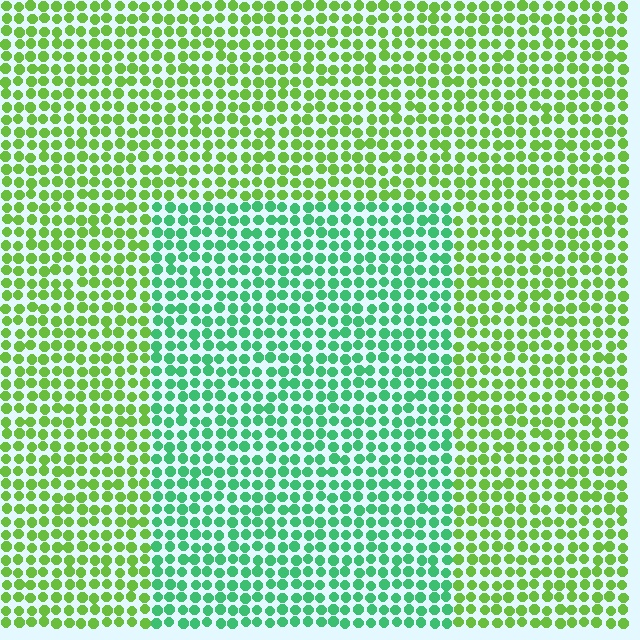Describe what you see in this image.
The image is filled with small lime elements in a uniform arrangement. A rectangle-shaped region is visible where the elements are tinted to a slightly different hue, forming a subtle color boundary.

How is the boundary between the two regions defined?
The boundary is defined purely by a slight shift in hue (about 45 degrees). Spacing, size, and orientation are identical on both sides.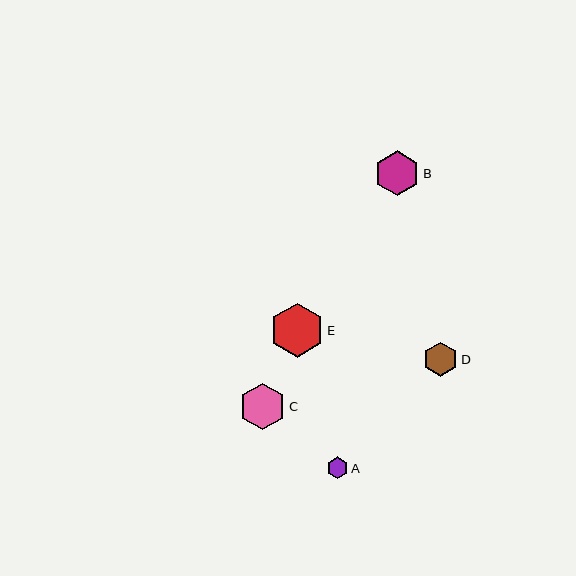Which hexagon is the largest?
Hexagon E is the largest with a size of approximately 54 pixels.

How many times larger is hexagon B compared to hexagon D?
Hexagon B is approximately 1.3 times the size of hexagon D.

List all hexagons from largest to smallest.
From largest to smallest: E, C, B, D, A.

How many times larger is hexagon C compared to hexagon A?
Hexagon C is approximately 2.2 times the size of hexagon A.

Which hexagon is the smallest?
Hexagon A is the smallest with a size of approximately 22 pixels.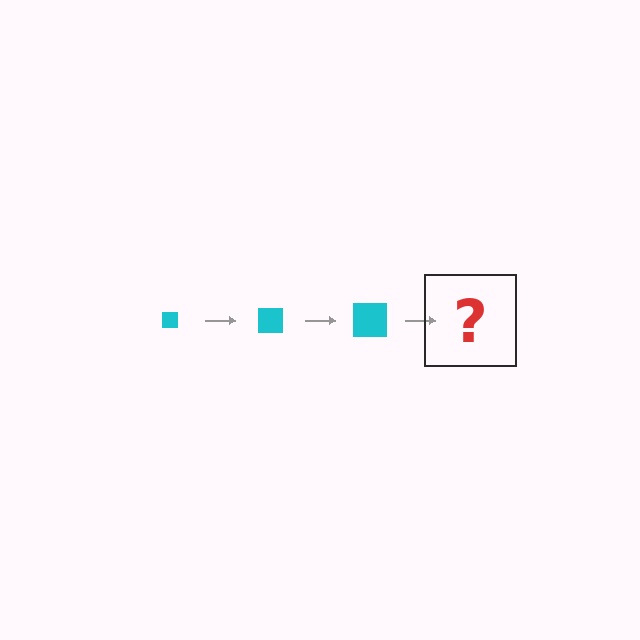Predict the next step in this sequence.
The next step is a cyan square, larger than the previous one.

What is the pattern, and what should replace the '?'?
The pattern is that the square gets progressively larger each step. The '?' should be a cyan square, larger than the previous one.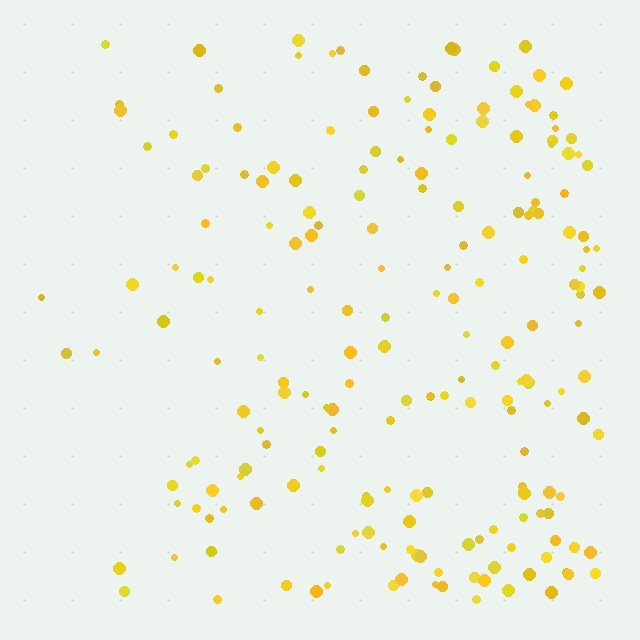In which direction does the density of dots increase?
From left to right, with the right side densest.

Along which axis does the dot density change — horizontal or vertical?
Horizontal.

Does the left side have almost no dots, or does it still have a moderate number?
Still a moderate number, just noticeably fewer than the right.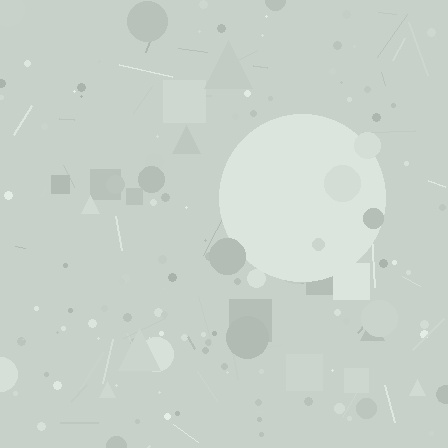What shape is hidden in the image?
A circle is hidden in the image.